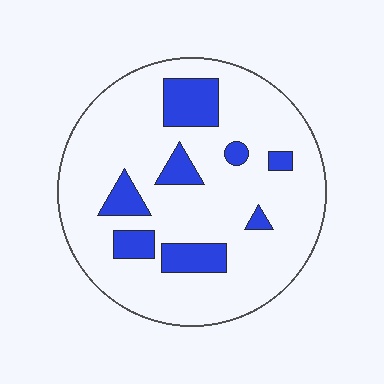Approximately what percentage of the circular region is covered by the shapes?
Approximately 15%.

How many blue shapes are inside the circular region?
8.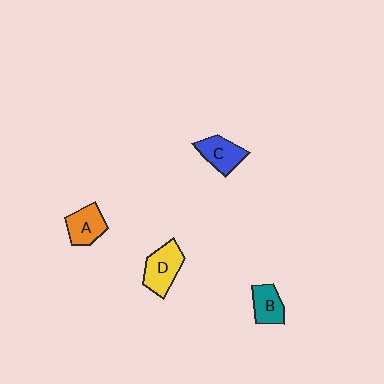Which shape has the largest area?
Shape D (yellow).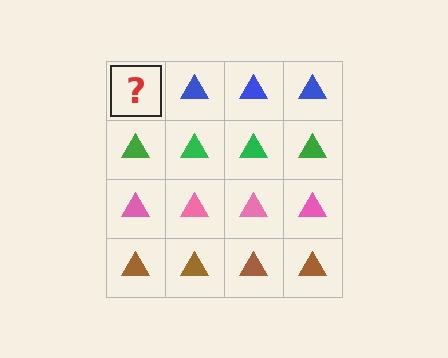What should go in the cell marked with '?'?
The missing cell should contain a blue triangle.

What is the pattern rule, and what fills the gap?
The rule is that each row has a consistent color. The gap should be filled with a blue triangle.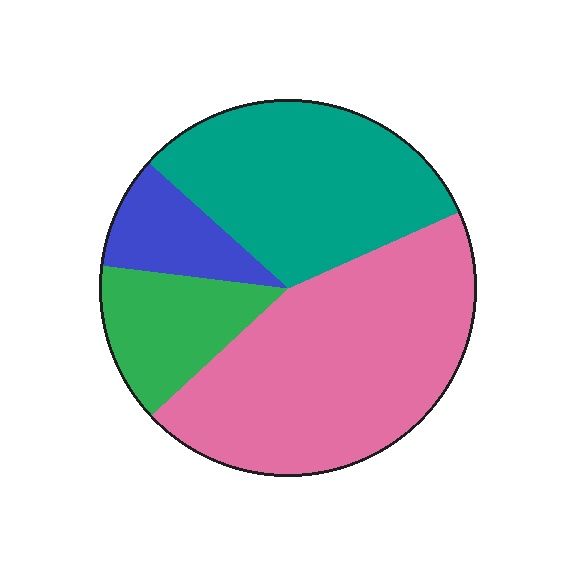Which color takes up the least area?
Blue, at roughly 10%.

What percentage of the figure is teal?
Teal covers about 30% of the figure.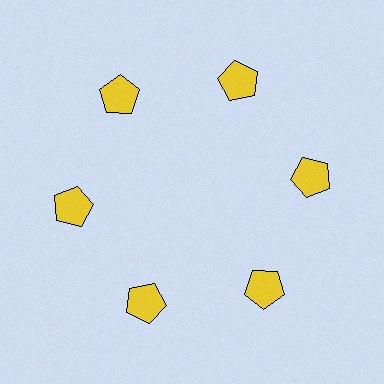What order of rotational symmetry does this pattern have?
This pattern has 6-fold rotational symmetry.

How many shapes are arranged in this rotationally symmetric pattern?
There are 6 shapes, arranged in 6 groups of 1.